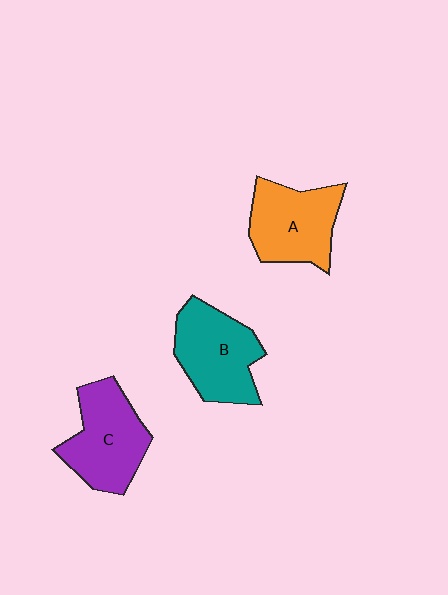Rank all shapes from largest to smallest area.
From largest to smallest: C (purple), B (teal), A (orange).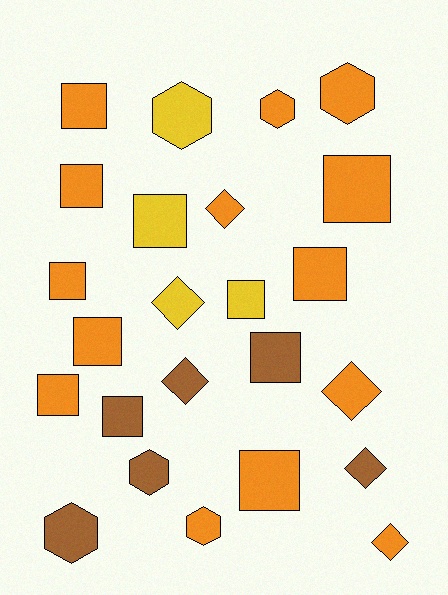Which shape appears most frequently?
Square, with 12 objects.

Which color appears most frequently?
Orange, with 14 objects.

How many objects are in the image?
There are 24 objects.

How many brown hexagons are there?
There are 2 brown hexagons.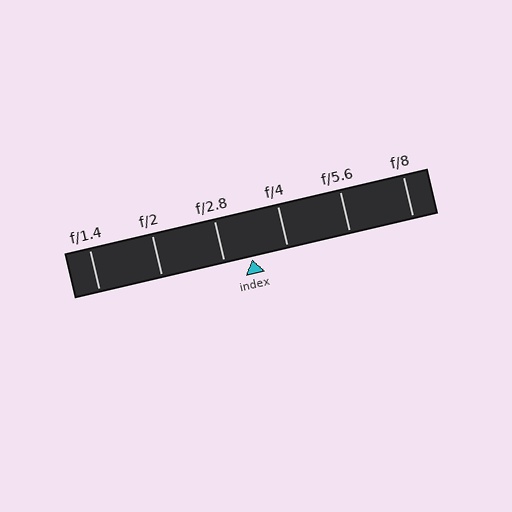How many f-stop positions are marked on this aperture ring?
There are 6 f-stop positions marked.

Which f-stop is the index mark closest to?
The index mark is closest to f/2.8.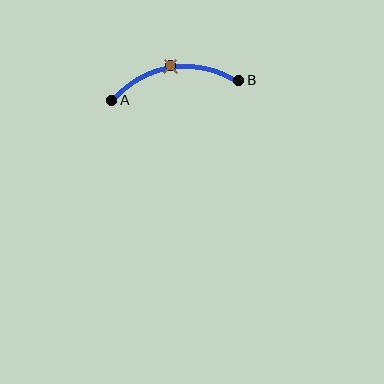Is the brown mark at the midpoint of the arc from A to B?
Yes. The brown mark lies on the arc at equal arc-length from both A and B — it is the arc midpoint.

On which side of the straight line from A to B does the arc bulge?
The arc bulges above the straight line connecting A and B.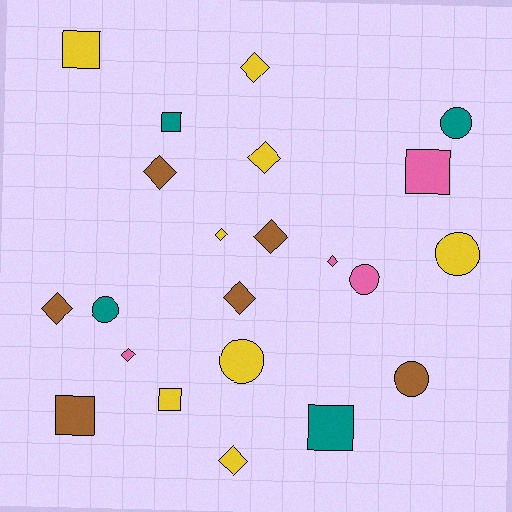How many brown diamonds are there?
There are 4 brown diamonds.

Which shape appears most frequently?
Diamond, with 10 objects.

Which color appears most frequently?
Yellow, with 8 objects.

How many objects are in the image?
There are 22 objects.